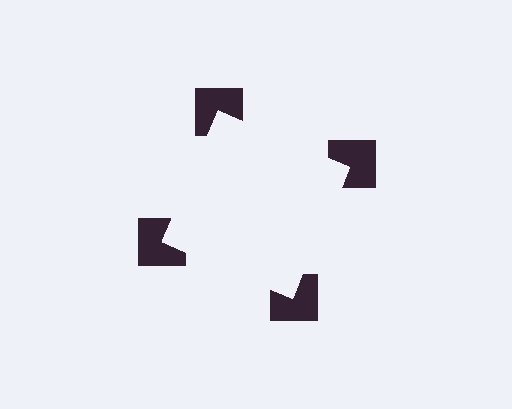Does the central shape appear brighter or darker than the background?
It typically appears slightly brighter than the background, even though no actual brightness change is drawn.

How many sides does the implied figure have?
4 sides.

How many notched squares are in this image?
There are 4 — one at each vertex of the illusory square.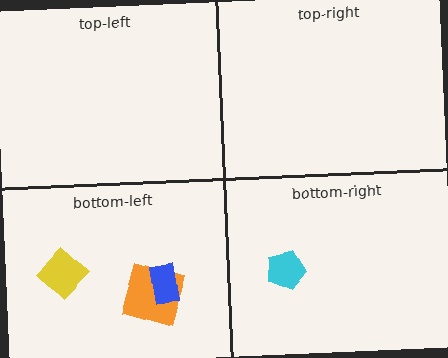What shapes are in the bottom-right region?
The cyan pentagon.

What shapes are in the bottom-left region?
The orange square, the yellow diamond, the blue rectangle.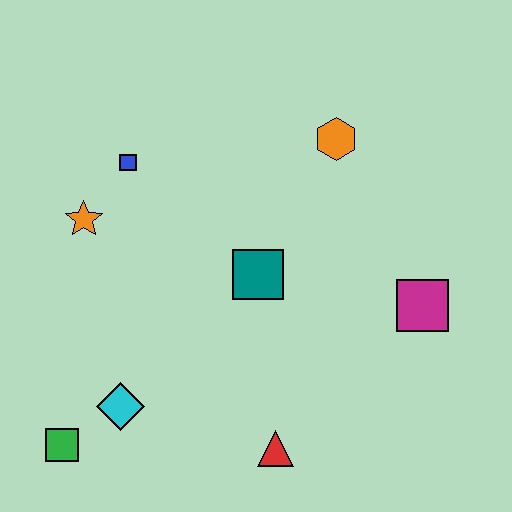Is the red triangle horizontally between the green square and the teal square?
No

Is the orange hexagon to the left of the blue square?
No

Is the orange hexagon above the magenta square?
Yes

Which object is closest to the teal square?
The orange hexagon is closest to the teal square.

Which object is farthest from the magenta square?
The green square is farthest from the magenta square.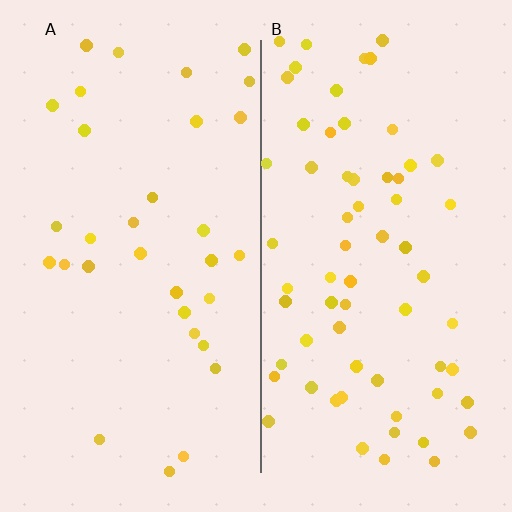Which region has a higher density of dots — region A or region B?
B (the right).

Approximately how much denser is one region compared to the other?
Approximately 2.0× — region B over region A.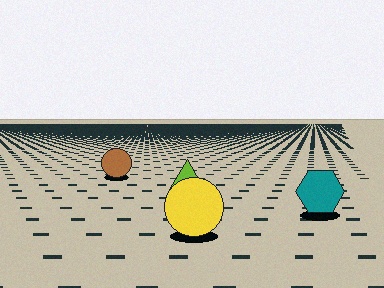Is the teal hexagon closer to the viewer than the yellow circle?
No. The yellow circle is closer — you can tell from the texture gradient: the ground texture is coarser near it.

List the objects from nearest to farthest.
From nearest to farthest: the yellow circle, the teal hexagon, the lime triangle, the brown circle.